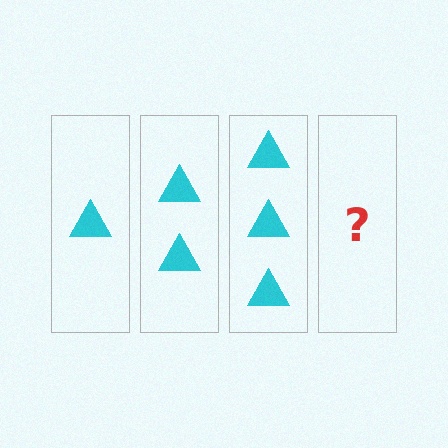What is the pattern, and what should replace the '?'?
The pattern is that each step adds one more triangle. The '?' should be 4 triangles.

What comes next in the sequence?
The next element should be 4 triangles.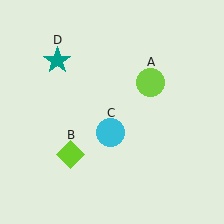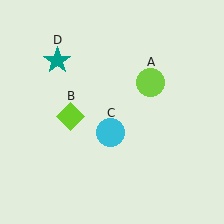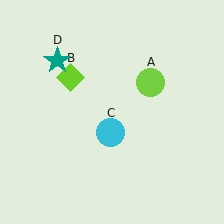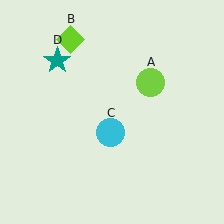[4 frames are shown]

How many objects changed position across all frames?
1 object changed position: lime diamond (object B).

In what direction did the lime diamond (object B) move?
The lime diamond (object B) moved up.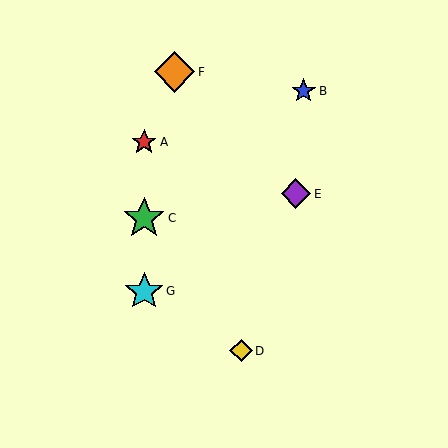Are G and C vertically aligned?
Yes, both are at x≈144.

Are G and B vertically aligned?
No, G is at x≈144 and B is at x≈304.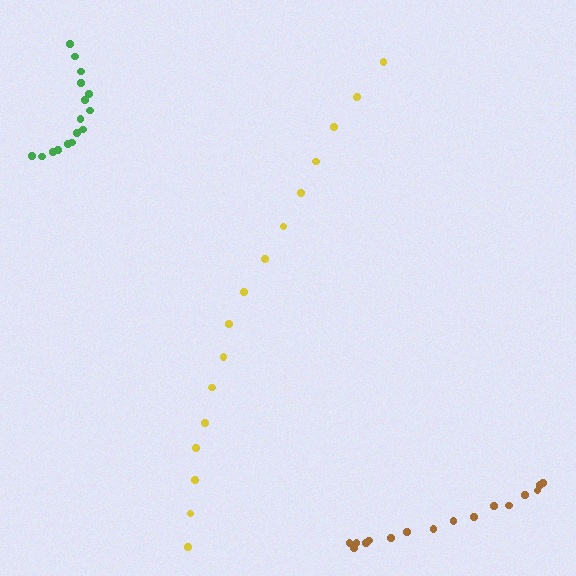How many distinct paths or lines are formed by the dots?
There are 3 distinct paths.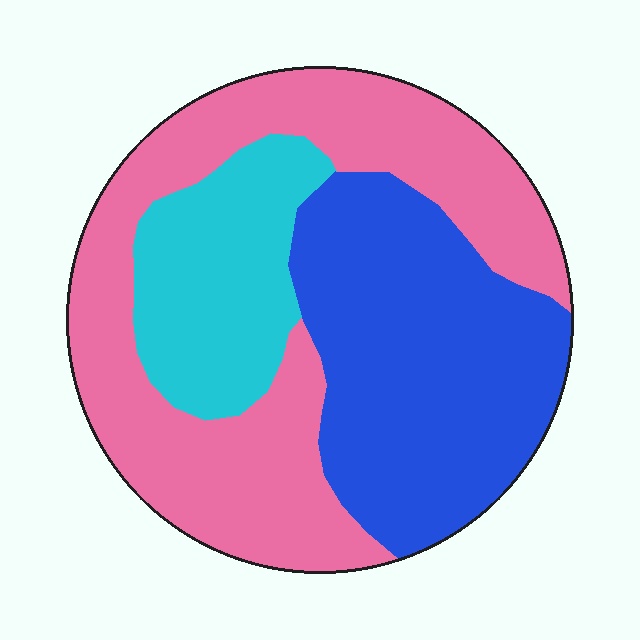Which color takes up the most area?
Pink, at roughly 45%.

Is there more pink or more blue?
Pink.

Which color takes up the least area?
Cyan, at roughly 20%.